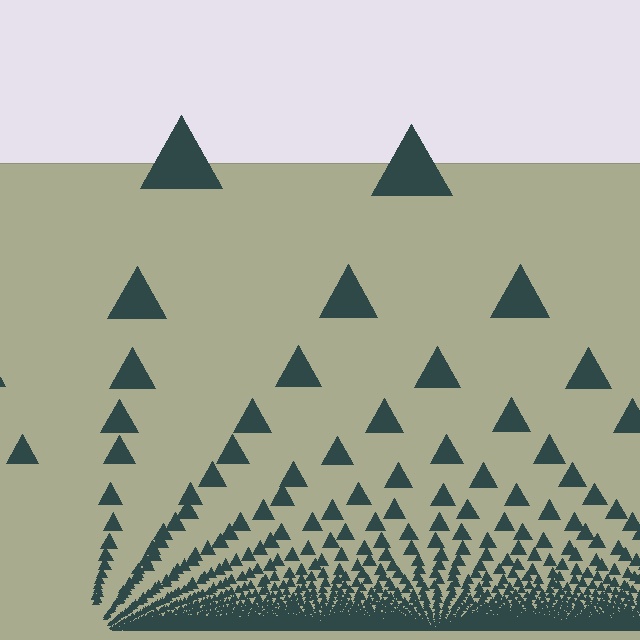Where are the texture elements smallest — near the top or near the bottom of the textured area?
Near the bottom.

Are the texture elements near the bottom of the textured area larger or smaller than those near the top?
Smaller. The gradient is inverted — elements near the bottom are smaller and denser.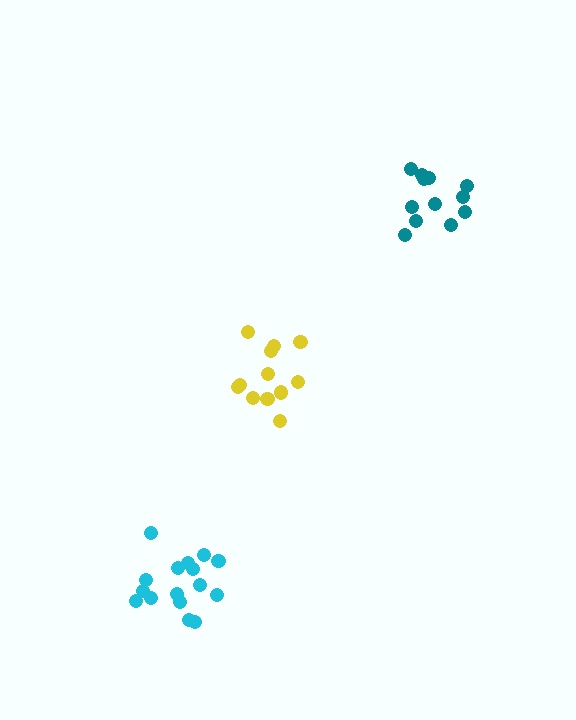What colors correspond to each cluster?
The clusters are colored: cyan, yellow, teal.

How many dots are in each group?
Group 1: 16 dots, Group 2: 12 dots, Group 3: 12 dots (40 total).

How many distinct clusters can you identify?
There are 3 distinct clusters.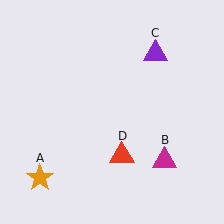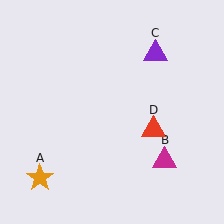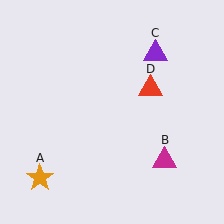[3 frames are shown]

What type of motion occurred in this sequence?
The red triangle (object D) rotated counterclockwise around the center of the scene.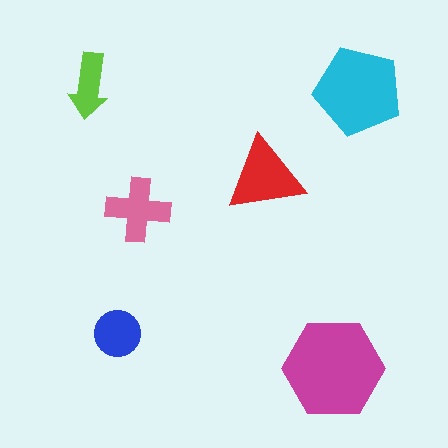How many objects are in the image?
There are 6 objects in the image.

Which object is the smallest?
The lime arrow.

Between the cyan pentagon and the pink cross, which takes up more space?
The cyan pentagon.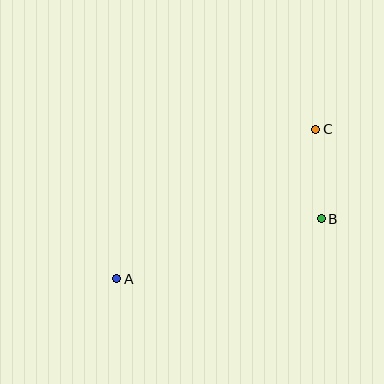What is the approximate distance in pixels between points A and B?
The distance between A and B is approximately 213 pixels.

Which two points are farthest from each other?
Points A and C are farthest from each other.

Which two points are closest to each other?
Points B and C are closest to each other.